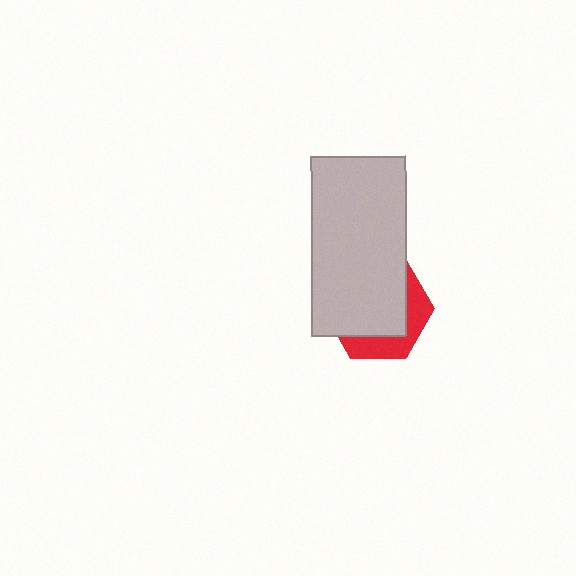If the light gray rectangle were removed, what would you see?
You would see the complete red hexagon.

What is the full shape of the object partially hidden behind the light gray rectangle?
The partially hidden object is a red hexagon.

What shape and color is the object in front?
The object in front is a light gray rectangle.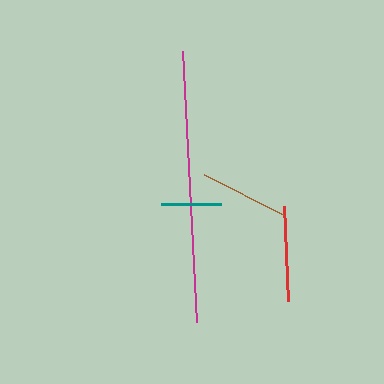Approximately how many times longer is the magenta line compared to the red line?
The magenta line is approximately 2.9 times the length of the red line.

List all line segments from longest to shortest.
From longest to shortest: magenta, red, brown, teal.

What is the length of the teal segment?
The teal segment is approximately 60 pixels long.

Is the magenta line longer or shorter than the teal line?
The magenta line is longer than the teal line.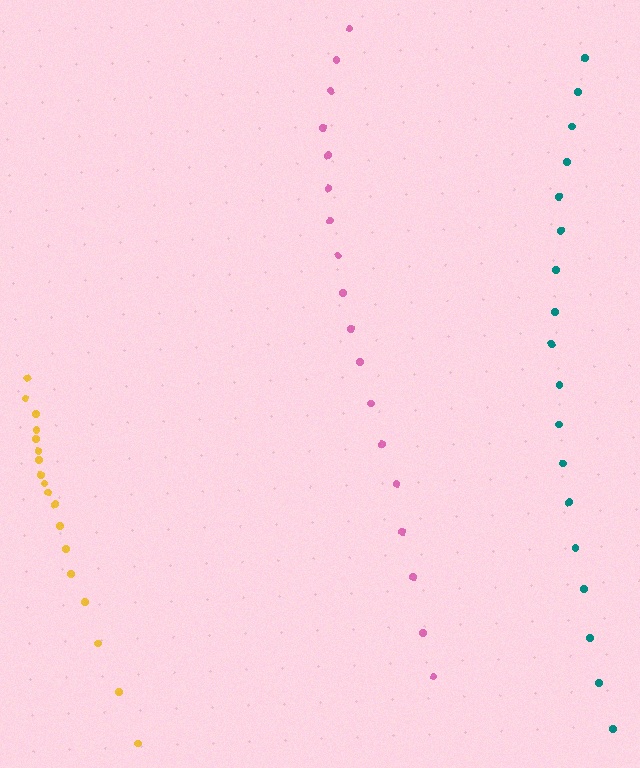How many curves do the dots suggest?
There are 3 distinct paths.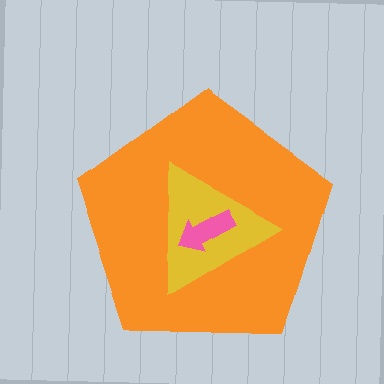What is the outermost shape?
The orange pentagon.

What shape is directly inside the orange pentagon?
The yellow triangle.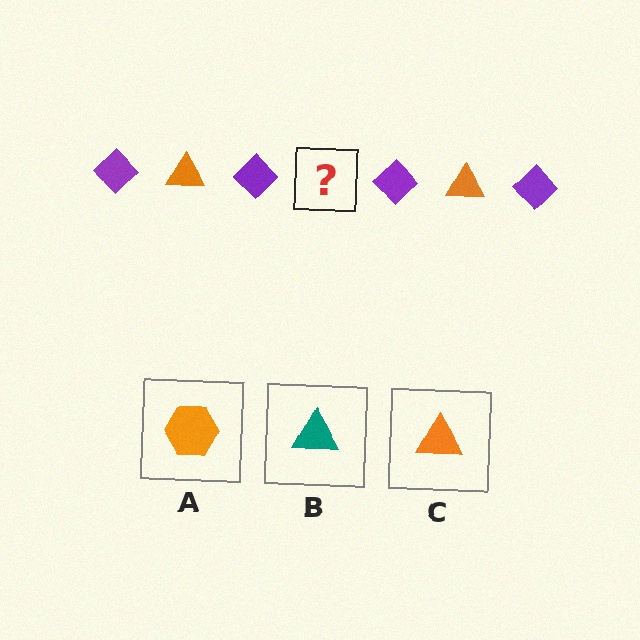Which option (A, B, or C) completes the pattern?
C.